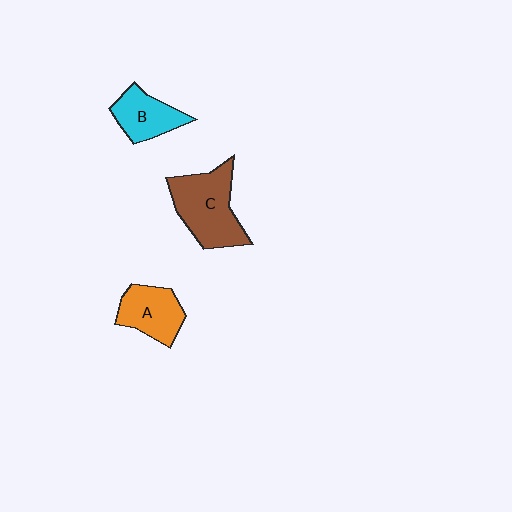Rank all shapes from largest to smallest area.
From largest to smallest: C (brown), A (orange), B (cyan).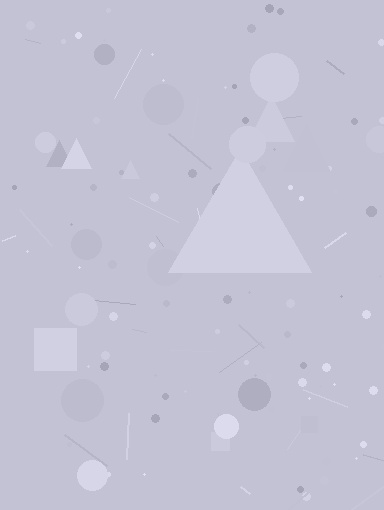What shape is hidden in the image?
A triangle is hidden in the image.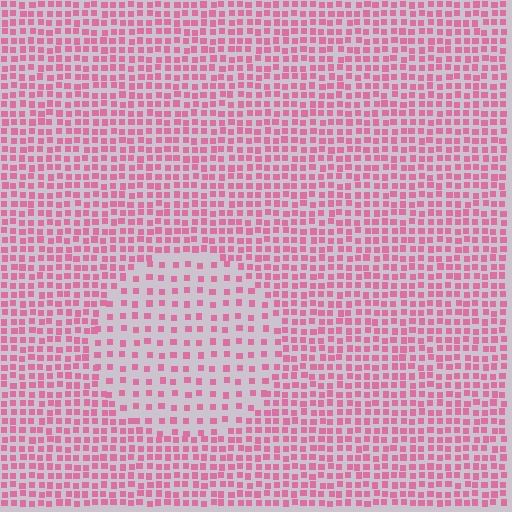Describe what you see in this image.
The image contains small pink elements arranged at two different densities. A circle-shaped region is visible where the elements are less densely packed than the surrounding area.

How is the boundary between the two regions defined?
The boundary is defined by a change in element density (approximately 2.0x ratio). All elements are the same color, size, and shape.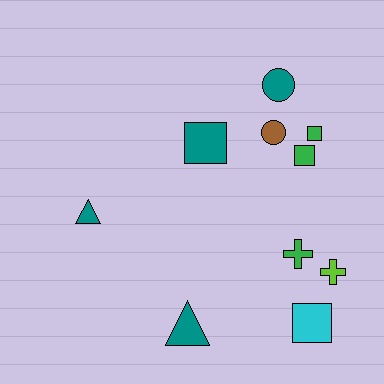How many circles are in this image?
There are 2 circles.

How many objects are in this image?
There are 10 objects.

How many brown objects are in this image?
There is 1 brown object.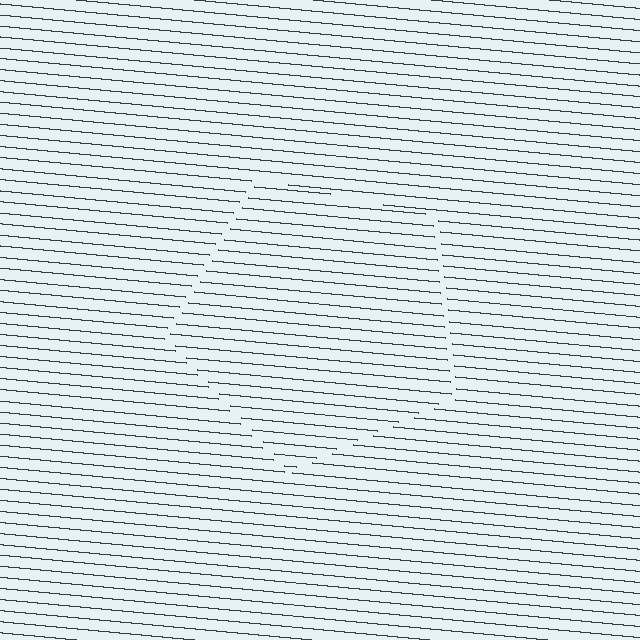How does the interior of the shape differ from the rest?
The interior of the shape contains the same grating, shifted by half a period — the contour is defined by the phase discontinuity where line-ends from the inner and outer gratings abut.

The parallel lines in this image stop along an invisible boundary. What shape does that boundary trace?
An illusory pentagon. The interior of the shape contains the same grating, shifted by half a period — the contour is defined by the phase discontinuity where line-ends from the inner and outer gratings abut.